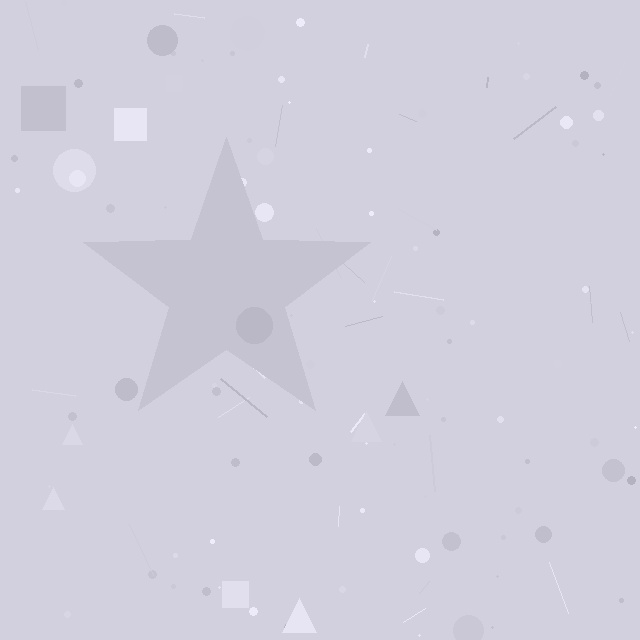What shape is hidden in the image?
A star is hidden in the image.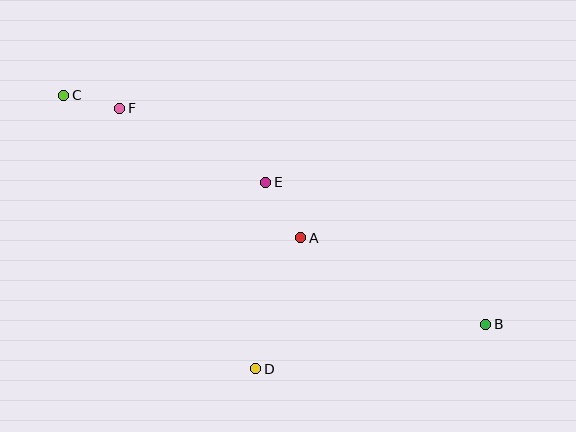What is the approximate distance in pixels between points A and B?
The distance between A and B is approximately 204 pixels.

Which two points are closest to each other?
Points C and F are closest to each other.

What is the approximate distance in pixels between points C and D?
The distance between C and D is approximately 334 pixels.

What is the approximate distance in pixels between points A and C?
The distance between A and C is approximately 276 pixels.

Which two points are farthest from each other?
Points B and C are farthest from each other.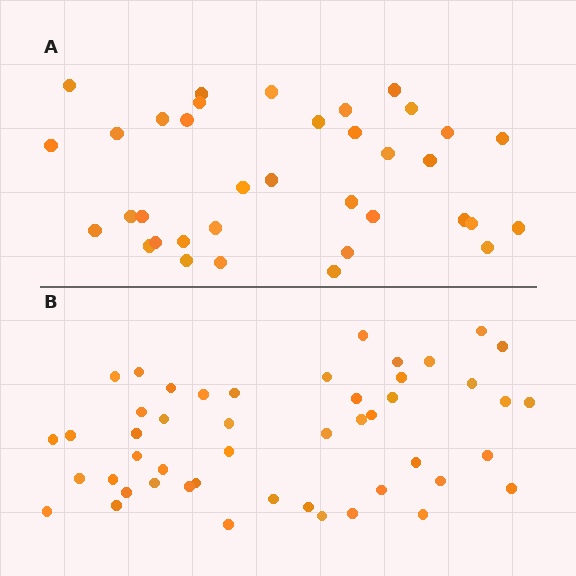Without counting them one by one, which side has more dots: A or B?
Region B (the bottom region) has more dots.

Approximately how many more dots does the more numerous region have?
Region B has roughly 12 or so more dots than region A.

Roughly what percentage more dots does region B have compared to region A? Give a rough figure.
About 35% more.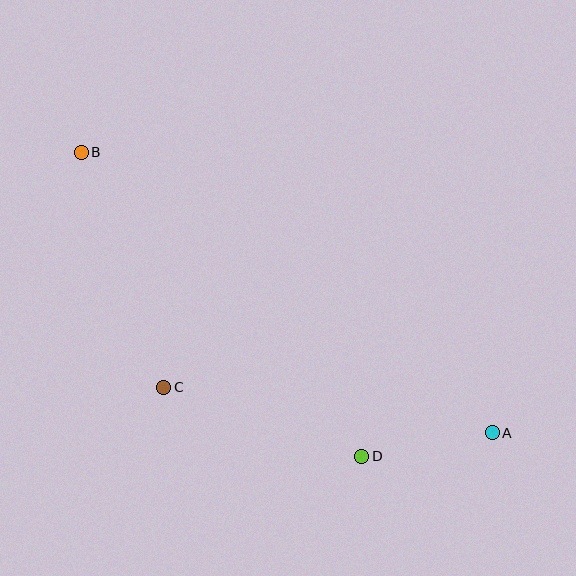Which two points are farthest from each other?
Points A and B are farthest from each other.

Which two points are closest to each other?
Points A and D are closest to each other.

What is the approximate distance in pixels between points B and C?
The distance between B and C is approximately 249 pixels.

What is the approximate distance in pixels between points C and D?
The distance between C and D is approximately 209 pixels.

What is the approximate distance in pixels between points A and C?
The distance between A and C is approximately 331 pixels.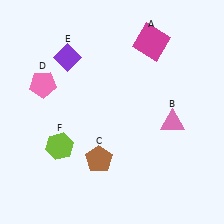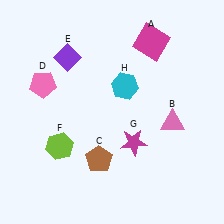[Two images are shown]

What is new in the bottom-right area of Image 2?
A magenta star (G) was added in the bottom-right area of Image 2.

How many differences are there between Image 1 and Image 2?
There are 2 differences between the two images.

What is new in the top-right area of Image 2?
A cyan hexagon (H) was added in the top-right area of Image 2.